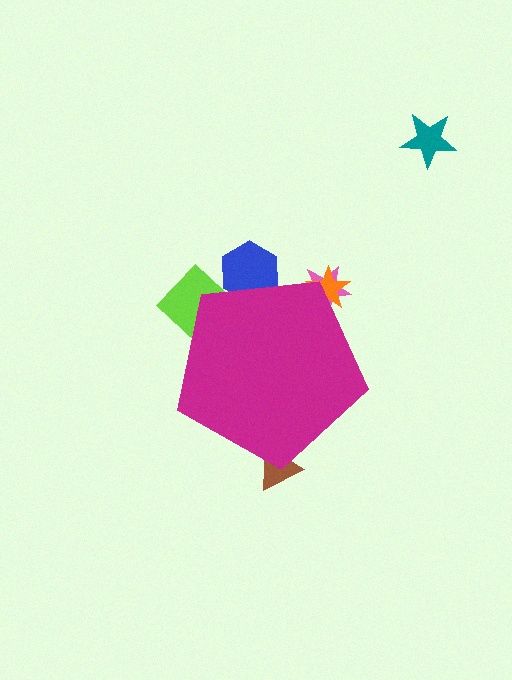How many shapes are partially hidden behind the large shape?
5 shapes are partially hidden.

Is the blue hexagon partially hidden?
Yes, the blue hexagon is partially hidden behind the magenta pentagon.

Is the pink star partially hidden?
Yes, the pink star is partially hidden behind the magenta pentagon.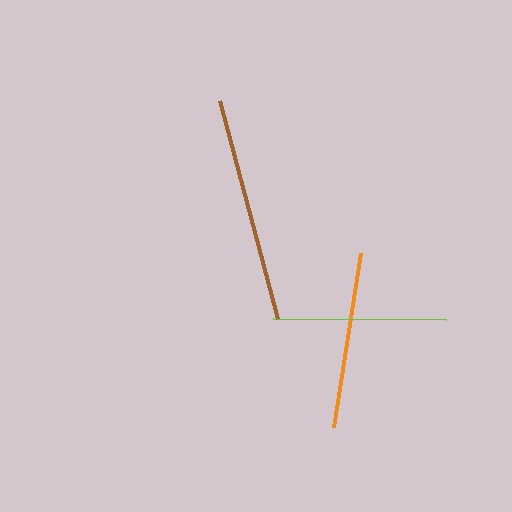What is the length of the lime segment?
The lime segment is approximately 173 pixels long.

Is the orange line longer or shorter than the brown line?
The brown line is longer than the orange line.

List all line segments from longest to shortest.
From longest to shortest: brown, orange, lime.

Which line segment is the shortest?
The lime line is the shortest at approximately 173 pixels.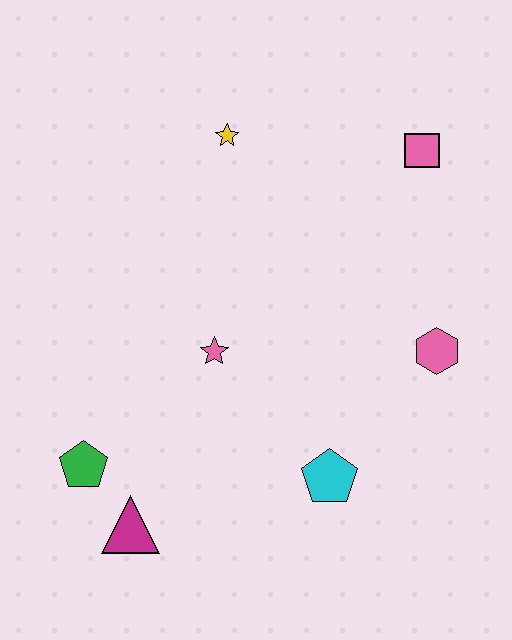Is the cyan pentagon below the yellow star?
Yes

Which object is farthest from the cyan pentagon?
The yellow star is farthest from the cyan pentagon.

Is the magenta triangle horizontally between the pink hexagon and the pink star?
No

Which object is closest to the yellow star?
The pink square is closest to the yellow star.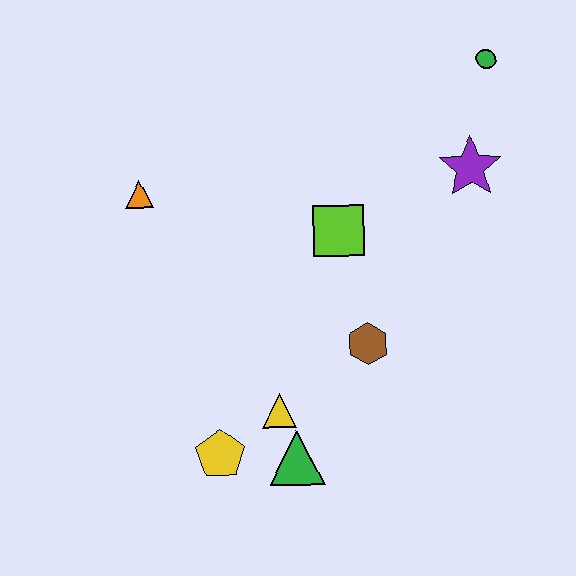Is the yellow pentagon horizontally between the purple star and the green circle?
No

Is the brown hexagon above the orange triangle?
No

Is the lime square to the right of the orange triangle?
Yes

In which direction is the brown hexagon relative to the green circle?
The brown hexagon is below the green circle.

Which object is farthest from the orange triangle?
The green circle is farthest from the orange triangle.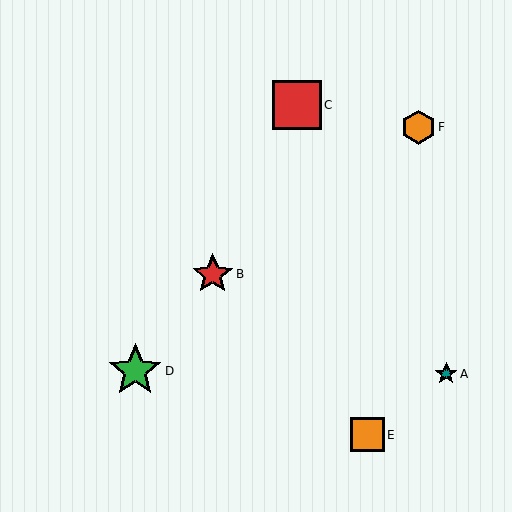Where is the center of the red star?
The center of the red star is at (213, 274).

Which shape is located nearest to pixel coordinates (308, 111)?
The red square (labeled C) at (297, 105) is nearest to that location.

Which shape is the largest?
The green star (labeled D) is the largest.